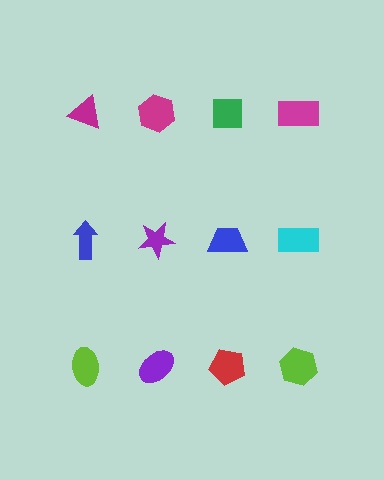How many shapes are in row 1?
4 shapes.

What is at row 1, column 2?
A magenta hexagon.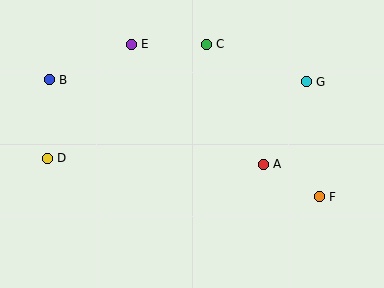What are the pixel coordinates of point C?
Point C is at (206, 44).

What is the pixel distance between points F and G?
The distance between F and G is 116 pixels.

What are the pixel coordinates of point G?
Point G is at (306, 82).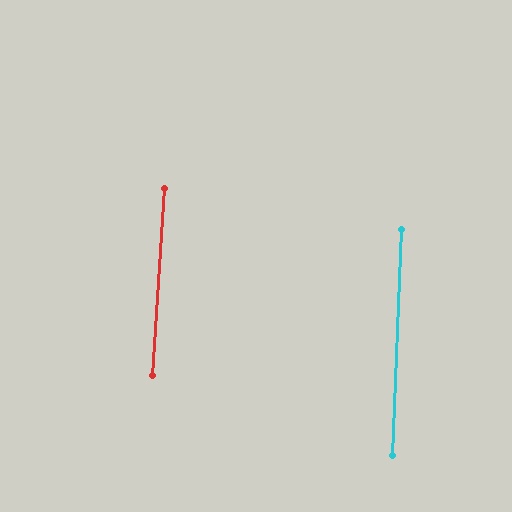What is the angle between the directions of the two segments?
Approximately 2 degrees.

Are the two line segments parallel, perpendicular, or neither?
Parallel — their directions differ by only 1.7°.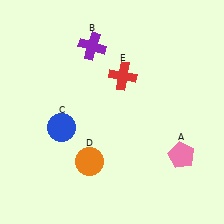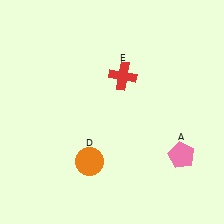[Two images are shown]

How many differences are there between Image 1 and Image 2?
There are 2 differences between the two images.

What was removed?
The purple cross (B), the blue circle (C) were removed in Image 2.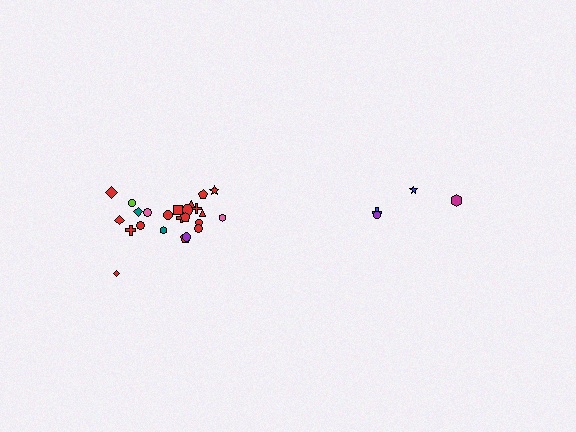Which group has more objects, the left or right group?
The left group.